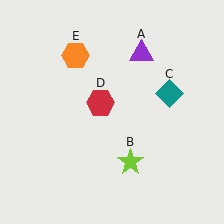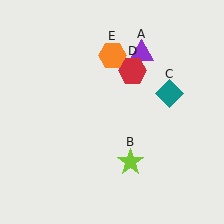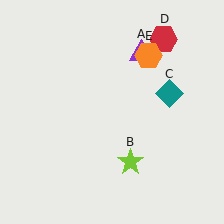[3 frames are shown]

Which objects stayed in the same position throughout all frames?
Purple triangle (object A) and lime star (object B) and teal diamond (object C) remained stationary.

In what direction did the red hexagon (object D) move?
The red hexagon (object D) moved up and to the right.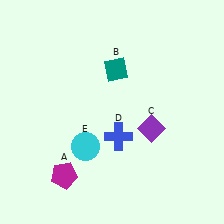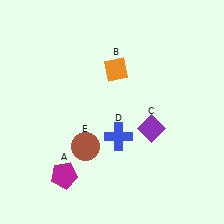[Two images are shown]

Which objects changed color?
B changed from teal to orange. E changed from cyan to brown.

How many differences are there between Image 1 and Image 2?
There are 2 differences between the two images.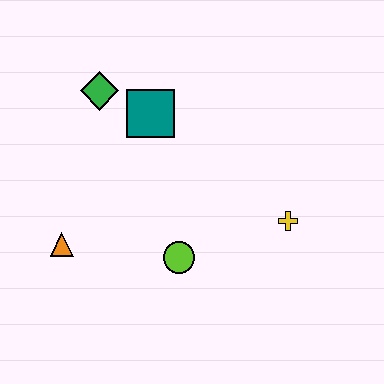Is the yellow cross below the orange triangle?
No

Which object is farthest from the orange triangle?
The yellow cross is farthest from the orange triangle.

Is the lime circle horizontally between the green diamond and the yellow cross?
Yes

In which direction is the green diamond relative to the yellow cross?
The green diamond is to the left of the yellow cross.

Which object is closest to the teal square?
The green diamond is closest to the teal square.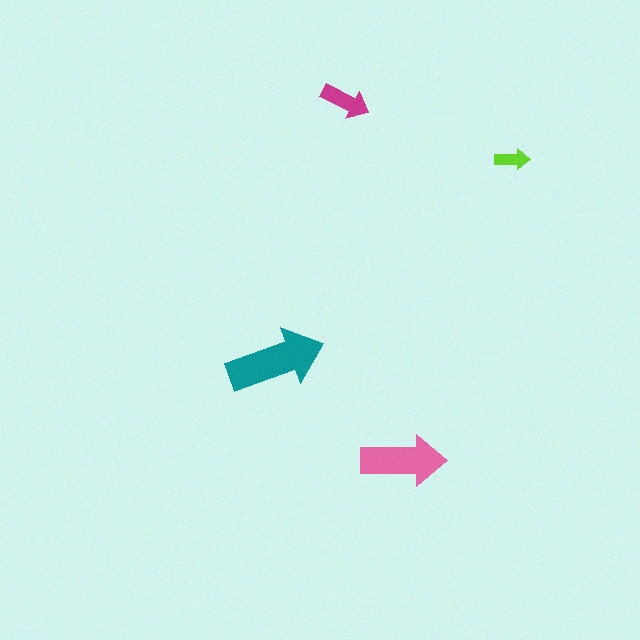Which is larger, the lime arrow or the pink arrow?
The pink one.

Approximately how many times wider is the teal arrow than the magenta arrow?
About 2 times wider.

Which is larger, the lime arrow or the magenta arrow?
The magenta one.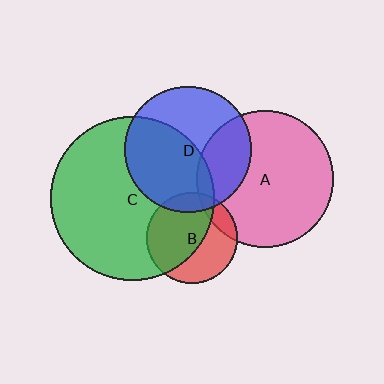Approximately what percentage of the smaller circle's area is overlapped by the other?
Approximately 30%.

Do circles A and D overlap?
Yes.